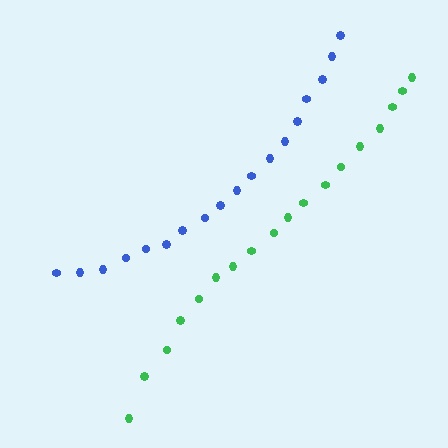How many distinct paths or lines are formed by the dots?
There are 2 distinct paths.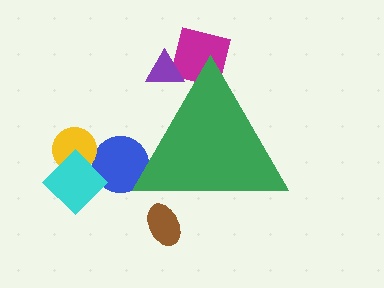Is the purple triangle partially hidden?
Yes, the purple triangle is partially hidden behind the green triangle.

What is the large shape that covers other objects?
A green triangle.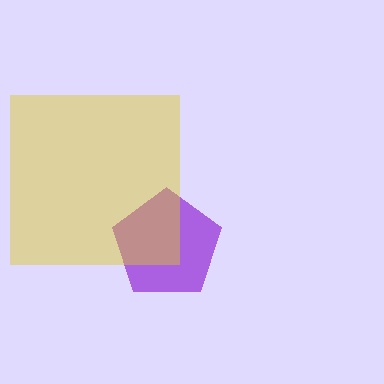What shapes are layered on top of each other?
The layered shapes are: a purple pentagon, a yellow square.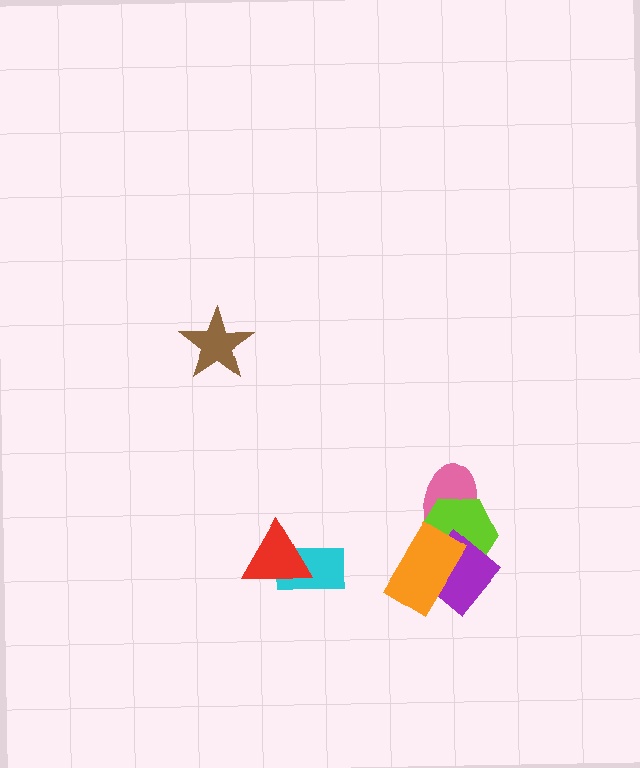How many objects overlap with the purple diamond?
3 objects overlap with the purple diamond.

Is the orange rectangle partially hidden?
No, no other shape covers it.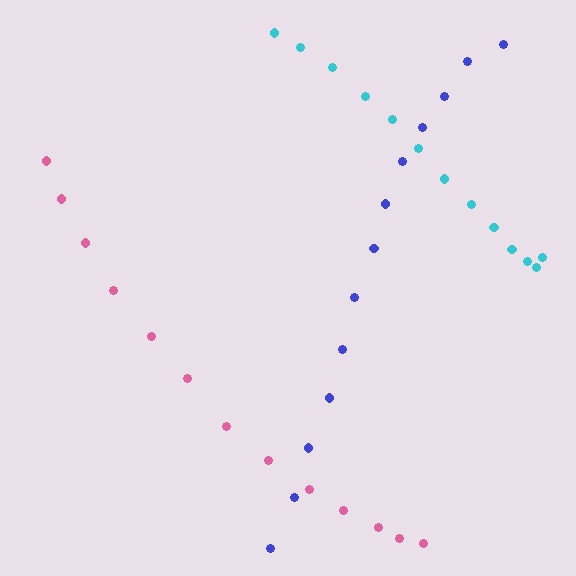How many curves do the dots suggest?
There are 3 distinct paths.